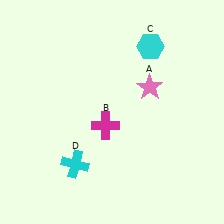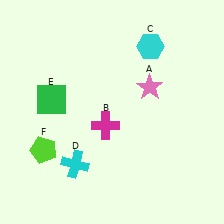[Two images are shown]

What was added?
A green square (E), a lime pentagon (F) were added in Image 2.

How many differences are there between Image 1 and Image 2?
There are 2 differences between the two images.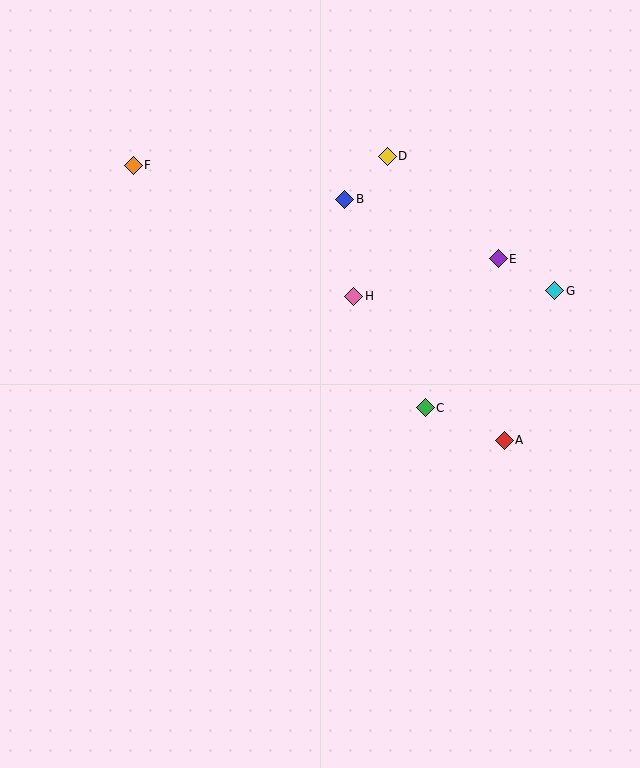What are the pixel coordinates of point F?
Point F is at (133, 165).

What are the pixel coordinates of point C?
Point C is at (425, 408).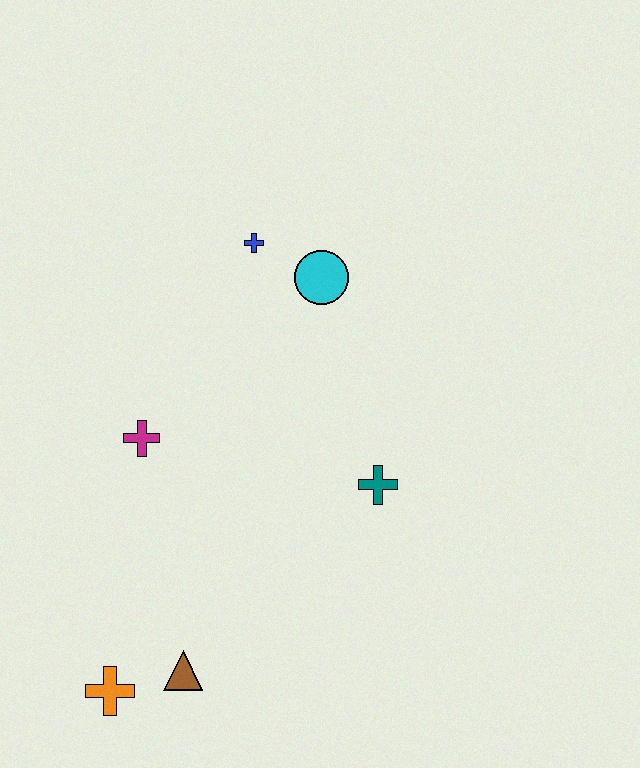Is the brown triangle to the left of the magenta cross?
No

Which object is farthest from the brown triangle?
The blue cross is farthest from the brown triangle.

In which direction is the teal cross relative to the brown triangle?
The teal cross is to the right of the brown triangle.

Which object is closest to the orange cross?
The brown triangle is closest to the orange cross.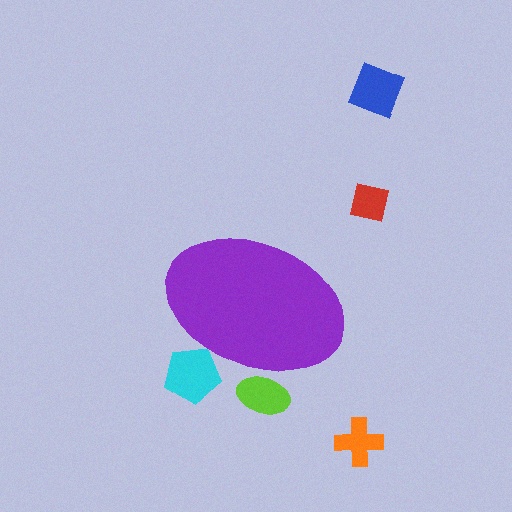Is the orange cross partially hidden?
No, the orange cross is fully visible.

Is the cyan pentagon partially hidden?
Yes, the cyan pentagon is partially hidden behind the purple ellipse.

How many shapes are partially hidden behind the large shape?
2 shapes are partially hidden.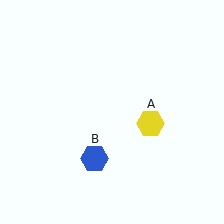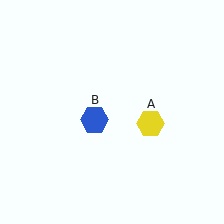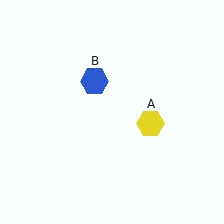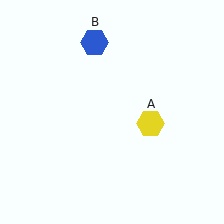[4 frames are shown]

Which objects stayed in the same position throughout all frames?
Yellow hexagon (object A) remained stationary.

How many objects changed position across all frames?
1 object changed position: blue hexagon (object B).